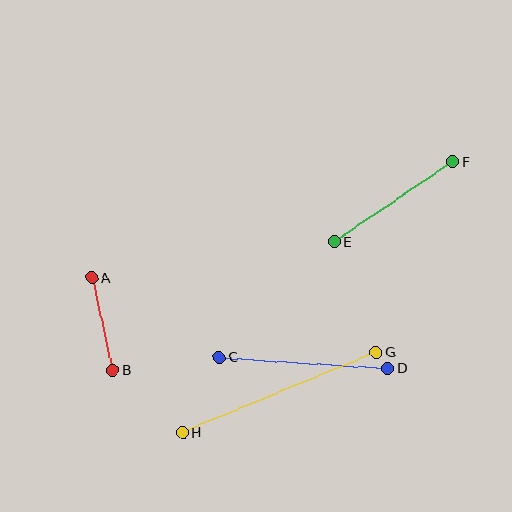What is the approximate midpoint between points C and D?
The midpoint is at approximately (303, 363) pixels.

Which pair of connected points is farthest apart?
Points G and H are farthest apart.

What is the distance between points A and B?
The distance is approximately 95 pixels.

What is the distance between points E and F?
The distance is approximately 143 pixels.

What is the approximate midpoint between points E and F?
The midpoint is at approximately (393, 202) pixels.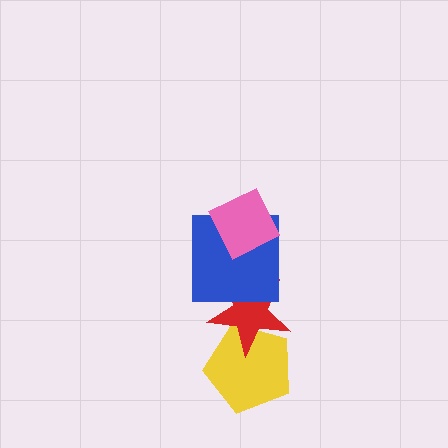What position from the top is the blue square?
The blue square is 2nd from the top.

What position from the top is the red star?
The red star is 3rd from the top.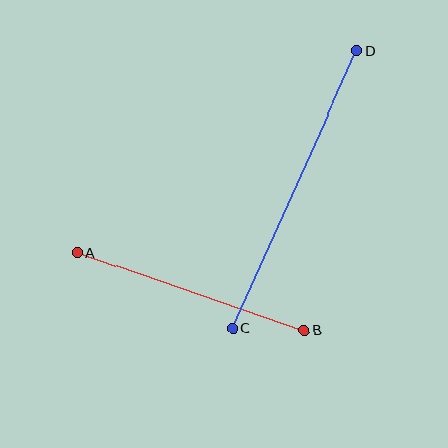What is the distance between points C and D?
The distance is approximately 304 pixels.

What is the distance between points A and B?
The distance is approximately 240 pixels.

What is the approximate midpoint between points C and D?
The midpoint is at approximately (295, 190) pixels.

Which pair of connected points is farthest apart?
Points C and D are farthest apart.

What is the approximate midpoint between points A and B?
The midpoint is at approximately (191, 291) pixels.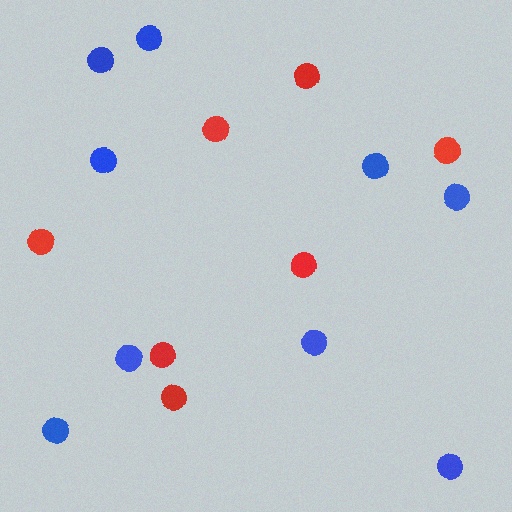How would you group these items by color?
There are 2 groups: one group of red circles (7) and one group of blue circles (9).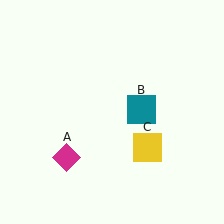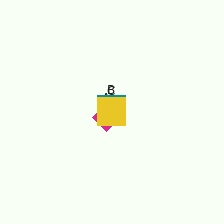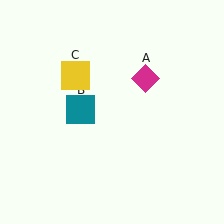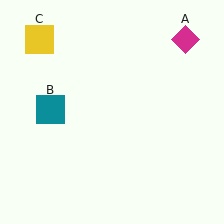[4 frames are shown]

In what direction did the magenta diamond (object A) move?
The magenta diamond (object A) moved up and to the right.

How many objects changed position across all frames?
3 objects changed position: magenta diamond (object A), teal square (object B), yellow square (object C).